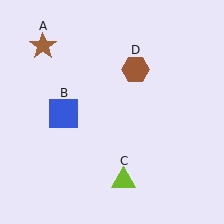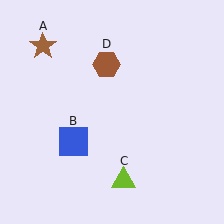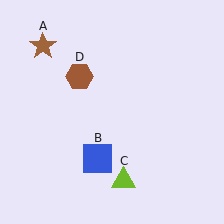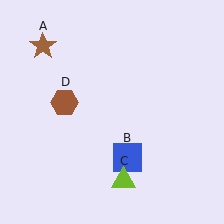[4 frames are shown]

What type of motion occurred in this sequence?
The blue square (object B), brown hexagon (object D) rotated counterclockwise around the center of the scene.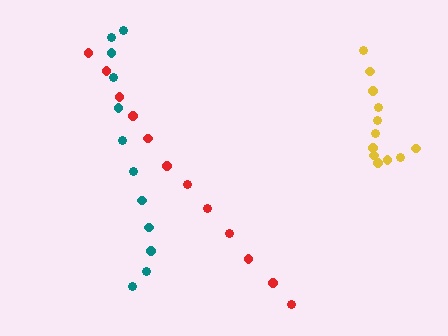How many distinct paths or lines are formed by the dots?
There are 3 distinct paths.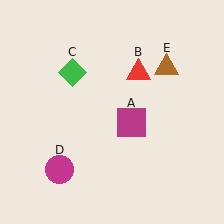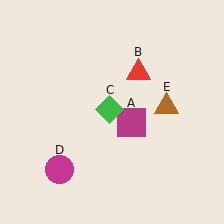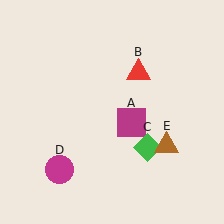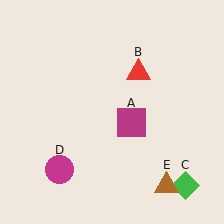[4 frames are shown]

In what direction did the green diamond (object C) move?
The green diamond (object C) moved down and to the right.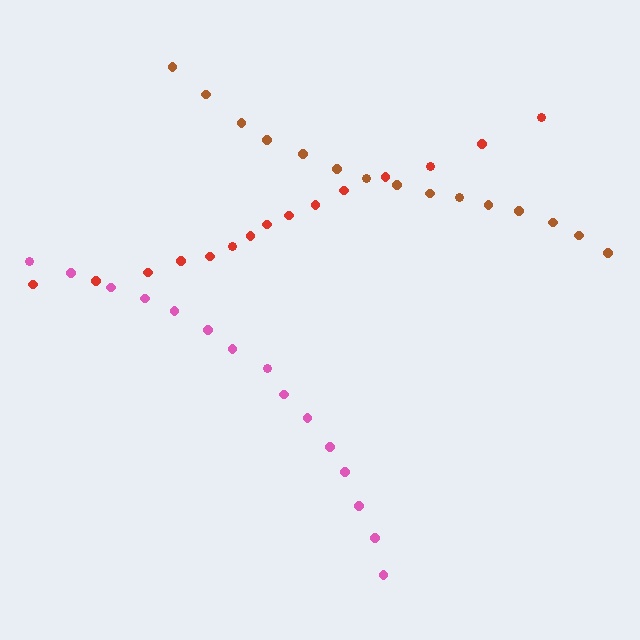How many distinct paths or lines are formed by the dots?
There are 3 distinct paths.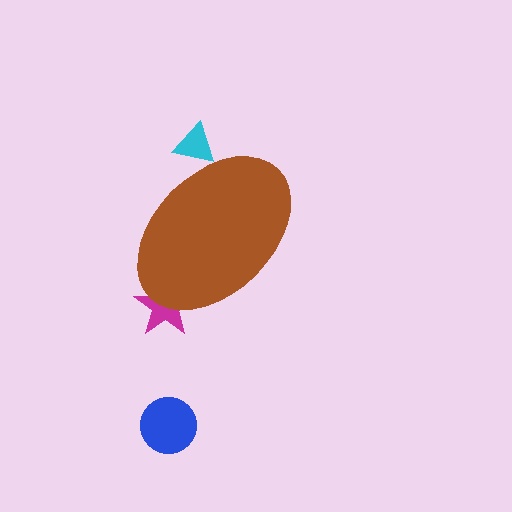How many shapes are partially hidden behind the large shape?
2 shapes are partially hidden.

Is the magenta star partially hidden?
Yes, the magenta star is partially hidden behind the brown ellipse.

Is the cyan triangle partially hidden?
Yes, the cyan triangle is partially hidden behind the brown ellipse.